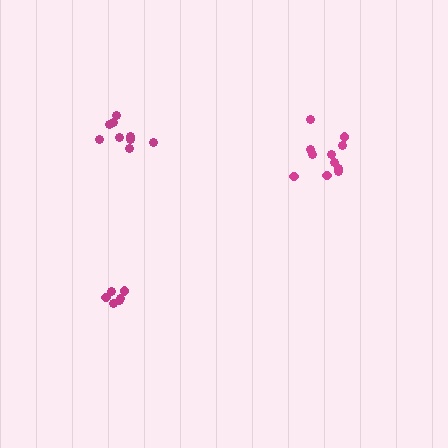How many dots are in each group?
Group 1: 9 dots, Group 2: 11 dots, Group 3: 6 dots (26 total).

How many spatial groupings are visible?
There are 3 spatial groupings.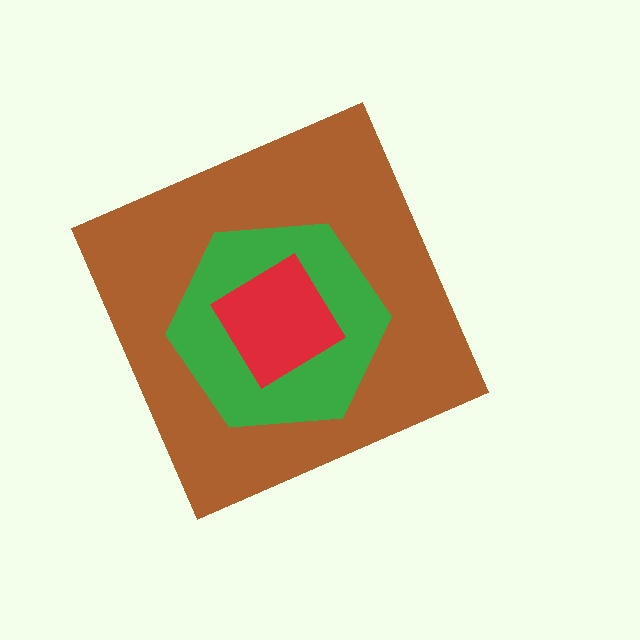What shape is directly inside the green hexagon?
The red diamond.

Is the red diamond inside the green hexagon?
Yes.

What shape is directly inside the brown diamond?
The green hexagon.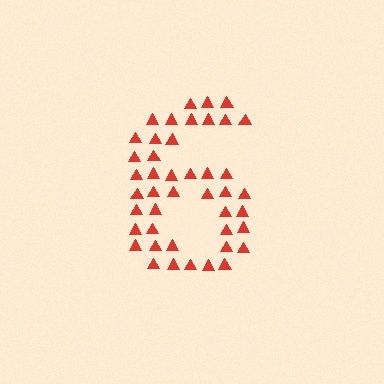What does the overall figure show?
The overall figure shows the digit 6.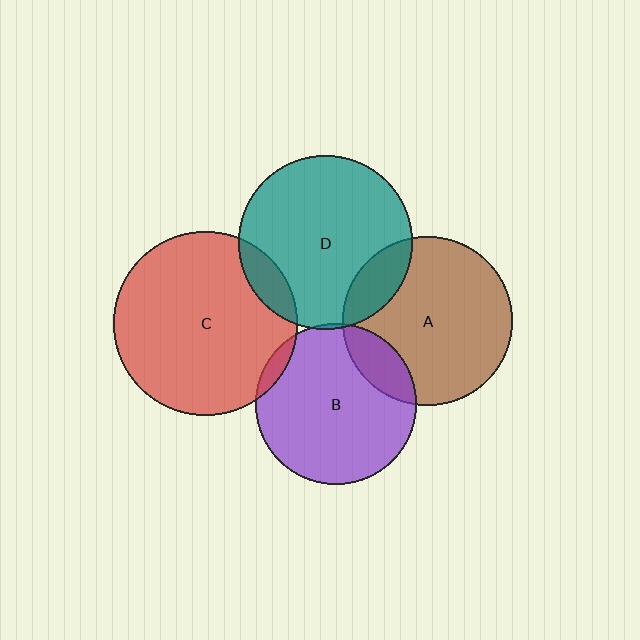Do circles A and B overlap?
Yes.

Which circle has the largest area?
Circle C (red).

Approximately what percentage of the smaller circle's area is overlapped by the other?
Approximately 15%.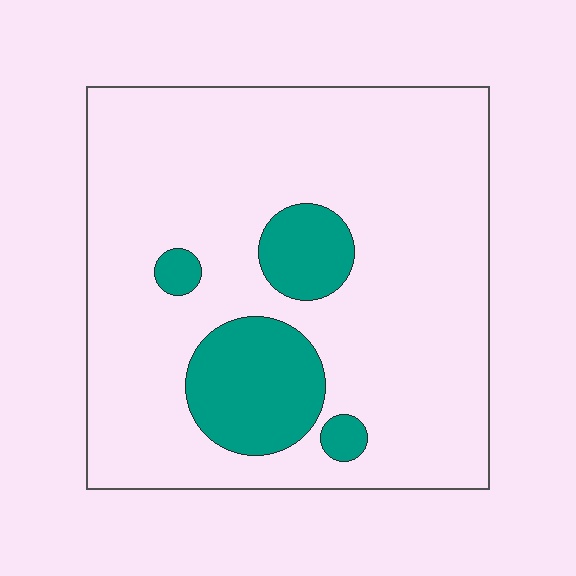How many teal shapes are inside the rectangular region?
4.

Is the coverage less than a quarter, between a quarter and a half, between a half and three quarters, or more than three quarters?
Less than a quarter.